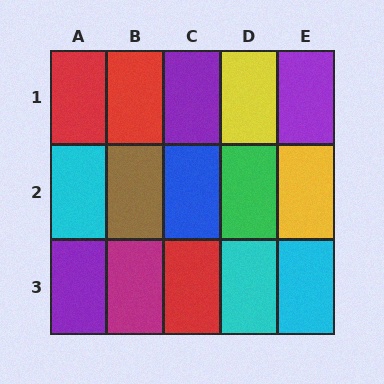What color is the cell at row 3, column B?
Magenta.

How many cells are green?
1 cell is green.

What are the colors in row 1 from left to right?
Red, red, purple, yellow, purple.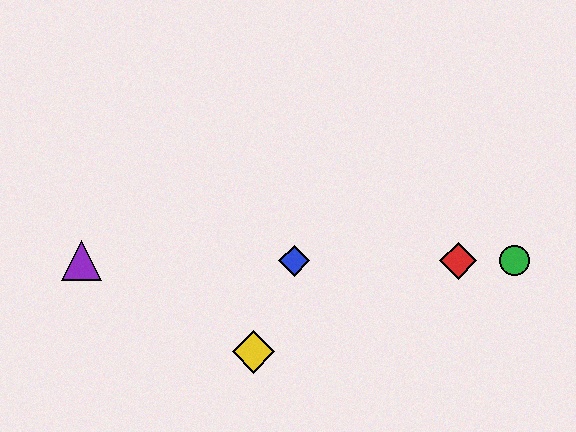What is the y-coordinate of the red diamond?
The red diamond is at y≈261.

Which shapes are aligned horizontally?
The red diamond, the blue diamond, the green circle, the purple triangle are aligned horizontally.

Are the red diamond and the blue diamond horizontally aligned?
Yes, both are at y≈261.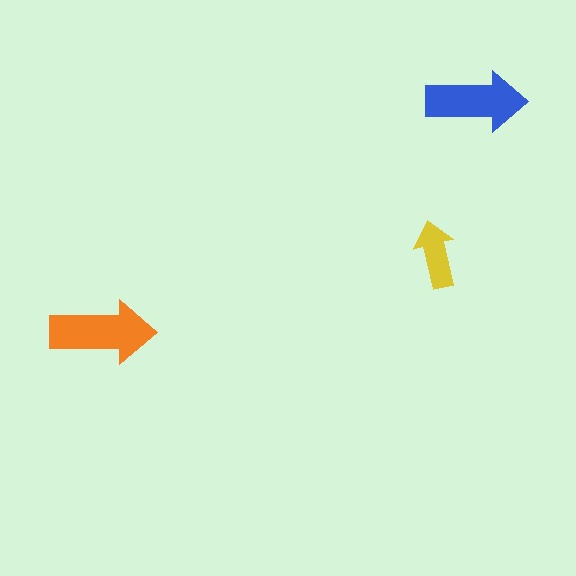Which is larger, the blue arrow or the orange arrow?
The orange one.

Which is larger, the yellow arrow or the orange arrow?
The orange one.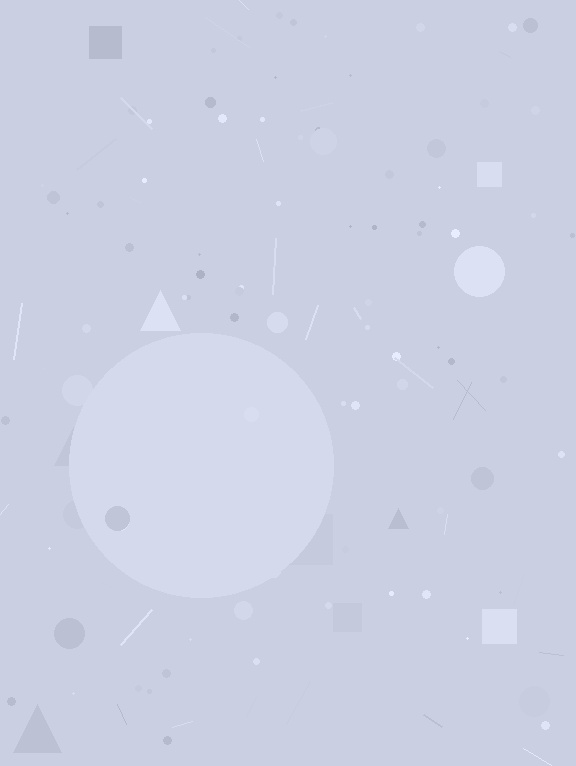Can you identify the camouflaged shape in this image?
The camouflaged shape is a circle.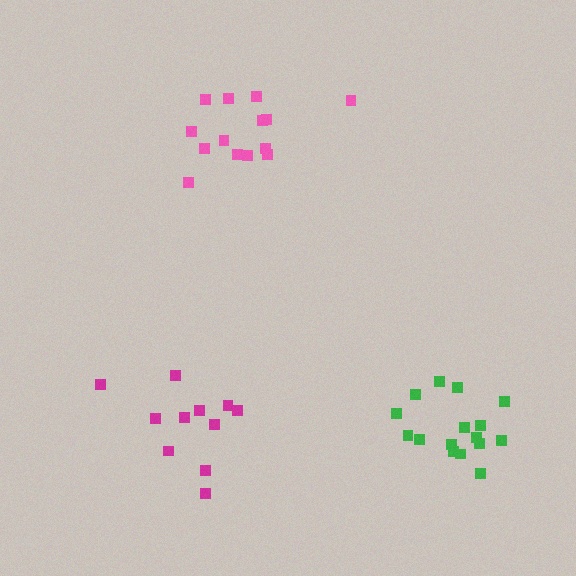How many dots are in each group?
Group 1: 16 dots, Group 2: 11 dots, Group 3: 14 dots (41 total).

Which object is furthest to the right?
The green cluster is rightmost.